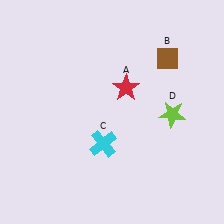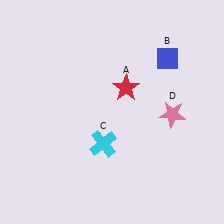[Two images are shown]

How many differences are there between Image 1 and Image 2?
There are 2 differences between the two images.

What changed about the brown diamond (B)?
In Image 1, B is brown. In Image 2, it changed to blue.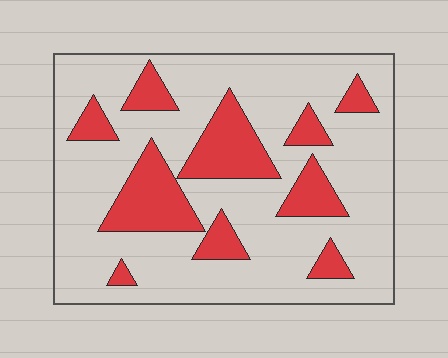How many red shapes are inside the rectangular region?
10.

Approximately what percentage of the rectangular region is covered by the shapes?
Approximately 25%.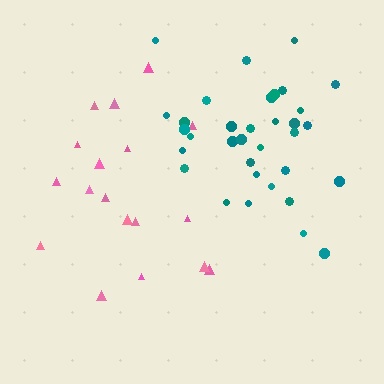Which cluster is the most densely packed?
Teal.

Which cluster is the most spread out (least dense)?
Pink.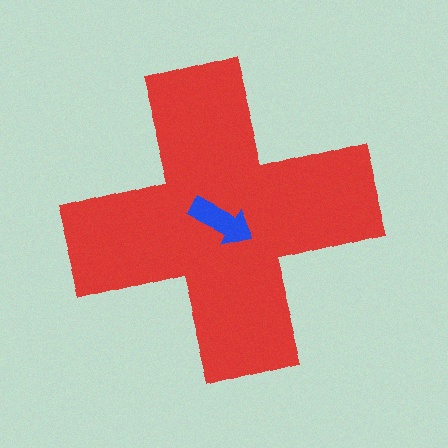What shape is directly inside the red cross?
The blue arrow.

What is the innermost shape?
The blue arrow.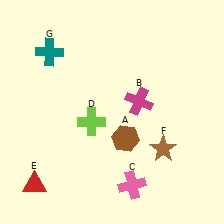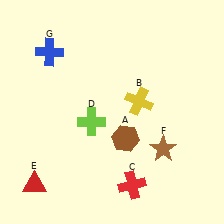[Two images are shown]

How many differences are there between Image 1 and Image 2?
There are 3 differences between the two images.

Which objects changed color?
B changed from magenta to yellow. C changed from pink to red. G changed from teal to blue.